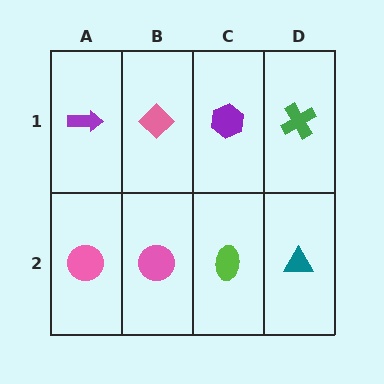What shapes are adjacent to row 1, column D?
A teal triangle (row 2, column D), a purple hexagon (row 1, column C).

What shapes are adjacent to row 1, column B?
A pink circle (row 2, column B), a purple arrow (row 1, column A), a purple hexagon (row 1, column C).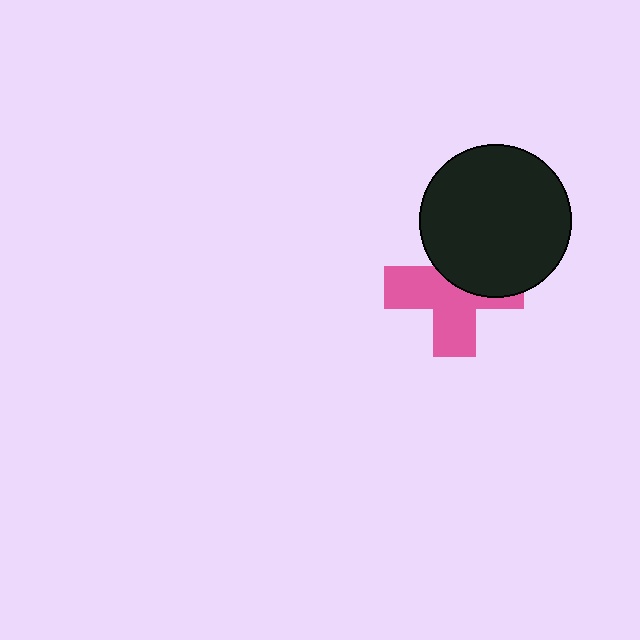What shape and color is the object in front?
The object in front is a black circle.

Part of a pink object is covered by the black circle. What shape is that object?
It is a cross.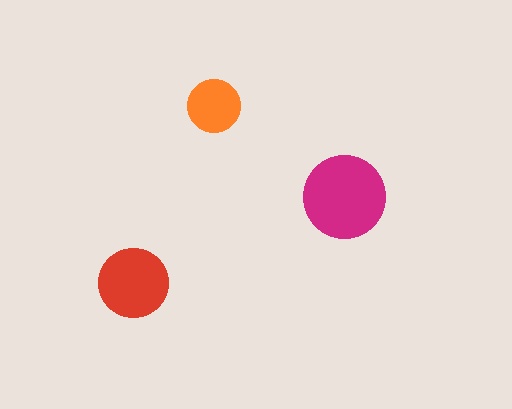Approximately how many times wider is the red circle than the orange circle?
About 1.5 times wider.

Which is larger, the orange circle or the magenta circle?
The magenta one.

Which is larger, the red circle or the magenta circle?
The magenta one.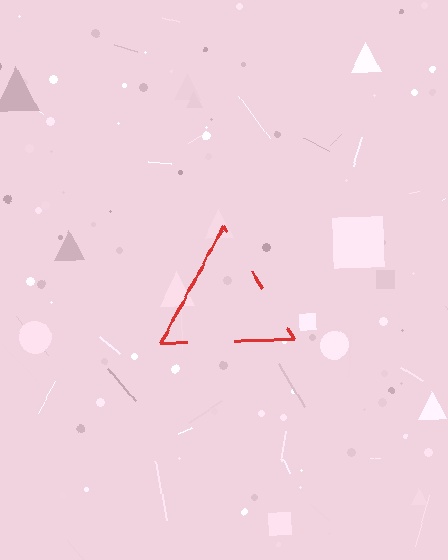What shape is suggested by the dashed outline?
The dashed outline suggests a triangle.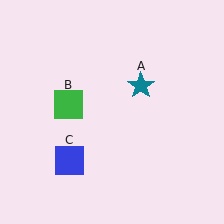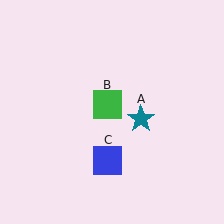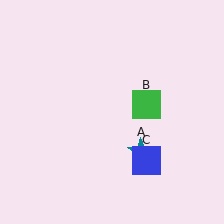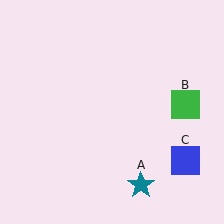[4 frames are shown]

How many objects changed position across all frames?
3 objects changed position: teal star (object A), green square (object B), blue square (object C).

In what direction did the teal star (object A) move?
The teal star (object A) moved down.